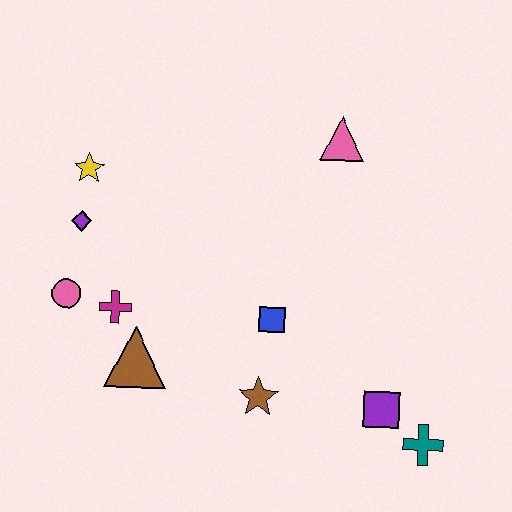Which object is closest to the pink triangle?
The blue square is closest to the pink triangle.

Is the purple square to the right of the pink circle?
Yes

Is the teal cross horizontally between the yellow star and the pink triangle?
No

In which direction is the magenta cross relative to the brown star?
The magenta cross is to the left of the brown star.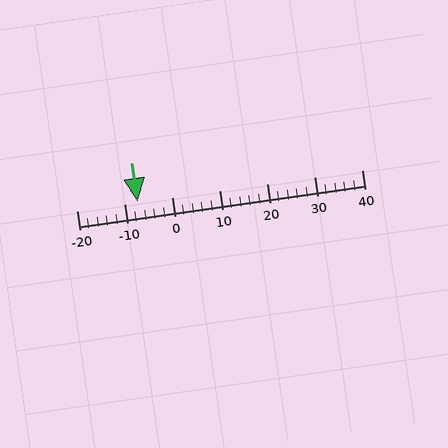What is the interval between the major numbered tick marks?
The major tick marks are spaced 10 units apart.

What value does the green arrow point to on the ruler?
The green arrow points to approximately -7.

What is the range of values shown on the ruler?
The ruler shows values from -20 to 40.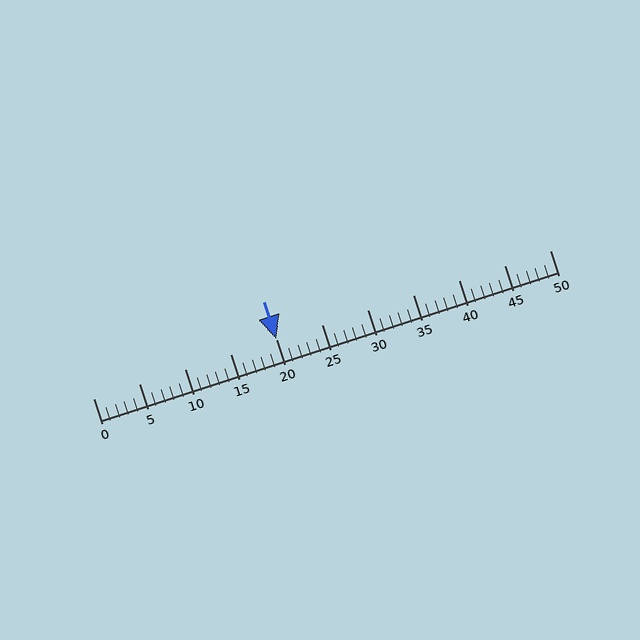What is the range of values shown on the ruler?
The ruler shows values from 0 to 50.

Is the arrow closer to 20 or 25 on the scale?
The arrow is closer to 20.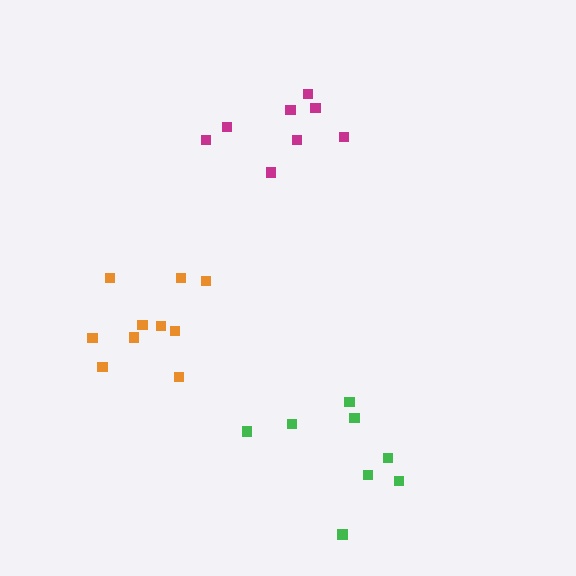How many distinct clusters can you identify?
There are 3 distinct clusters.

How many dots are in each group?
Group 1: 8 dots, Group 2: 8 dots, Group 3: 10 dots (26 total).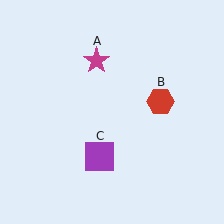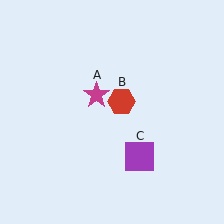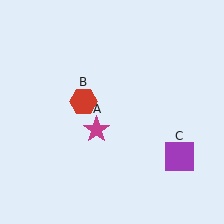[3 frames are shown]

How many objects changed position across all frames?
3 objects changed position: magenta star (object A), red hexagon (object B), purple square (object C).